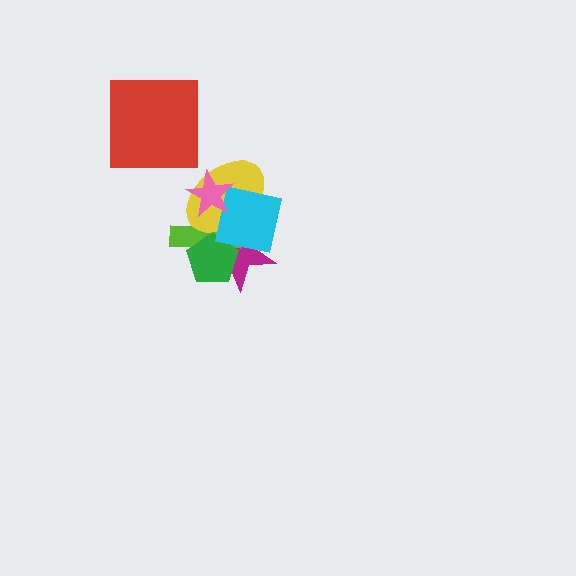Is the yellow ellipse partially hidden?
Yes, it is partially covered by another shape.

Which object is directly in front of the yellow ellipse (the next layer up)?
The cyan square is directly in front of the yellow ellipse.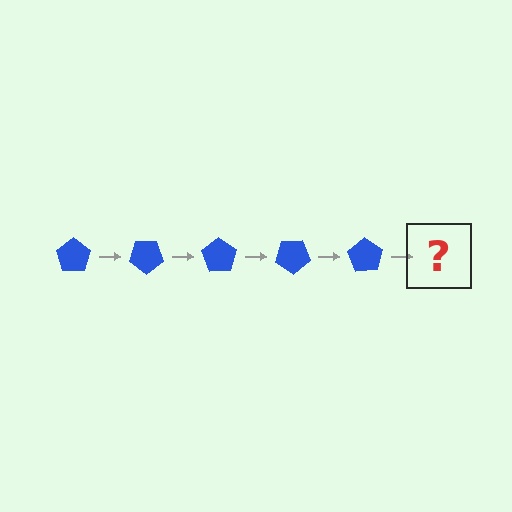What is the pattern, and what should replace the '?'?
The pattern is that the pentagon rotates 35 degrees each step. The '?' should be a blue pentagon rotated 175 degrees.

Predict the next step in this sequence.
The next step is a blue pentagon rotated 175 degrees.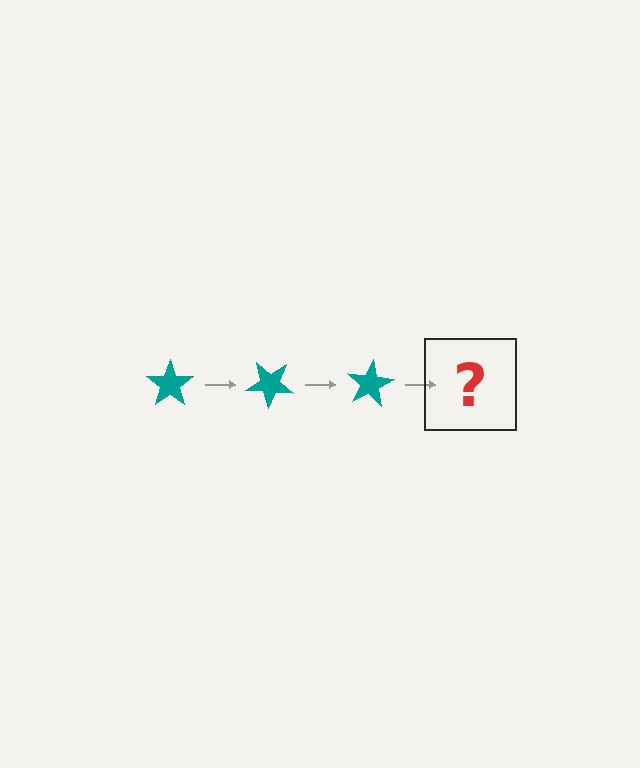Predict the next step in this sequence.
The next step is a teal star rotated 120 degrees.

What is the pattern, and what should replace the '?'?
The pattern is that the star rotates 40 degrees each step. The '?' should be a teal star rotated 120 degrees.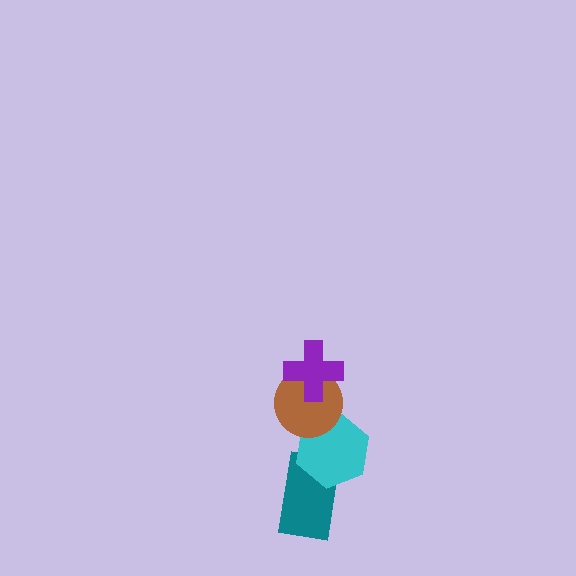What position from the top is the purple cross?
The purple cross is 1st from the top.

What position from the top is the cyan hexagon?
The cyan hexagon is 3rd from the top.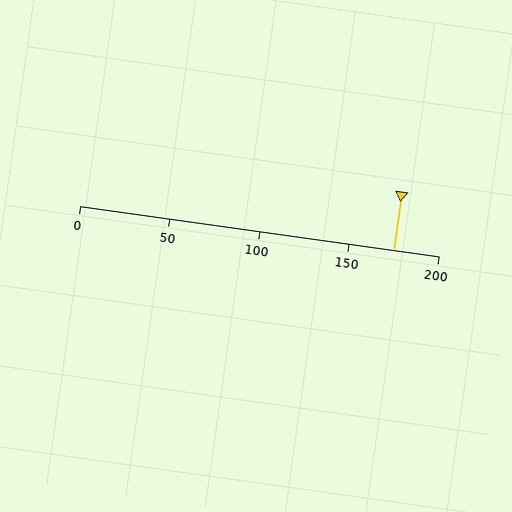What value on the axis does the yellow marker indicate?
The marker indicates approximately 175.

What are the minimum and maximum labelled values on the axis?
The axis runs from 0 to 200.